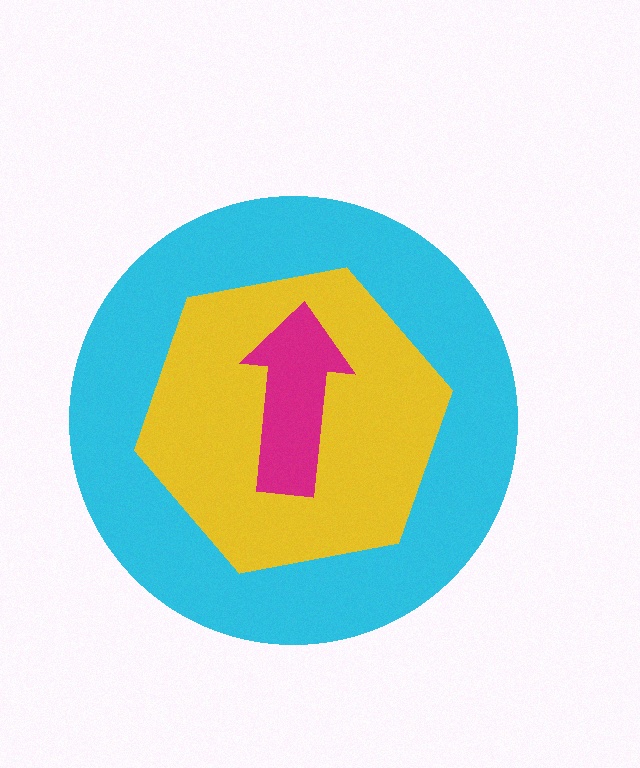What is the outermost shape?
The cyan circle.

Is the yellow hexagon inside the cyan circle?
Yes.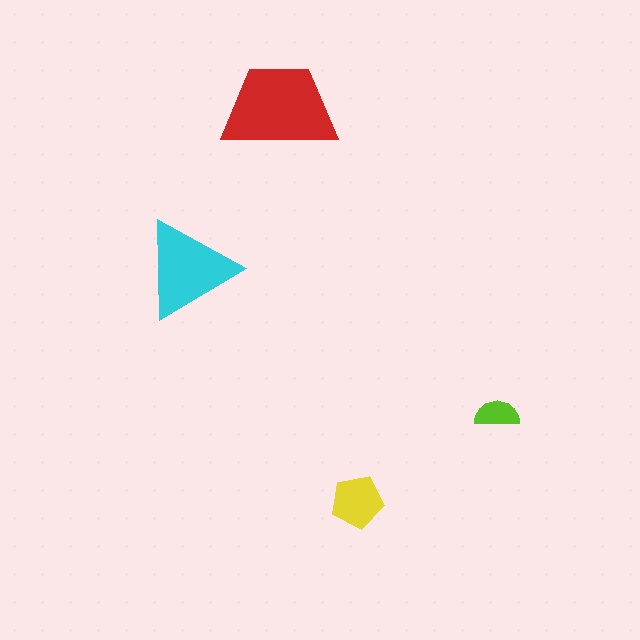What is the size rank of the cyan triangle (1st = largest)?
2nd.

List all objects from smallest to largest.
The lime semicircle, the yellow pentagon, the cyan triangle, the red trapezoid.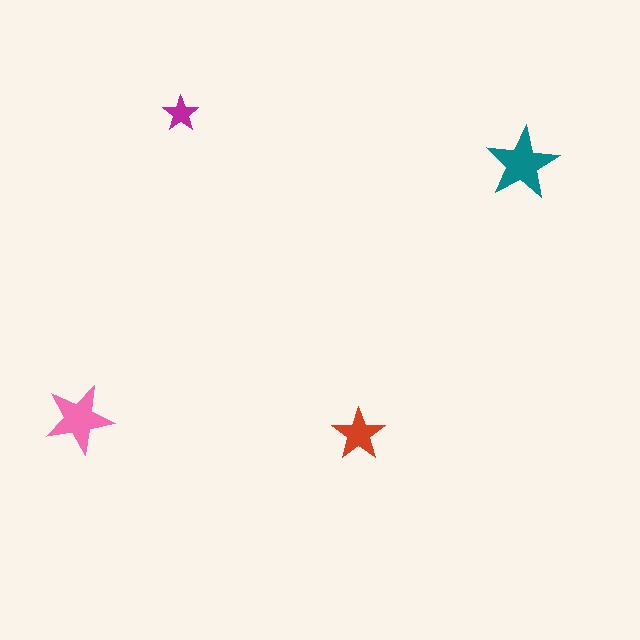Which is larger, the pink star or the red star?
The pink one.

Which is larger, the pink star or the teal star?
The teal one.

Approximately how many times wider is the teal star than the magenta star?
About 2 times wider.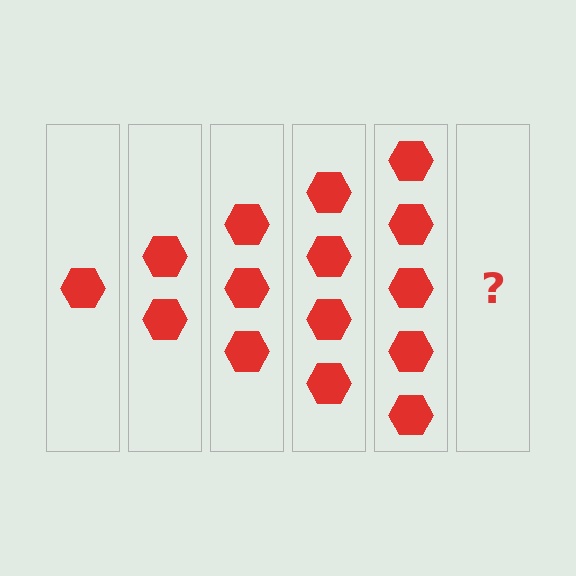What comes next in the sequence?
The next element should be 6 hexagons.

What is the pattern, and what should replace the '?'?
The pattern is that each step adds one more hexagon. The '?' should be 6 hexagons.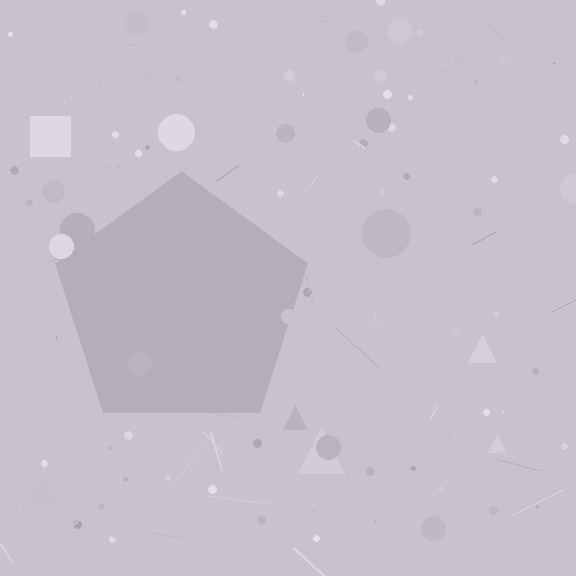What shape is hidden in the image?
A pentagon is hidden in the image.